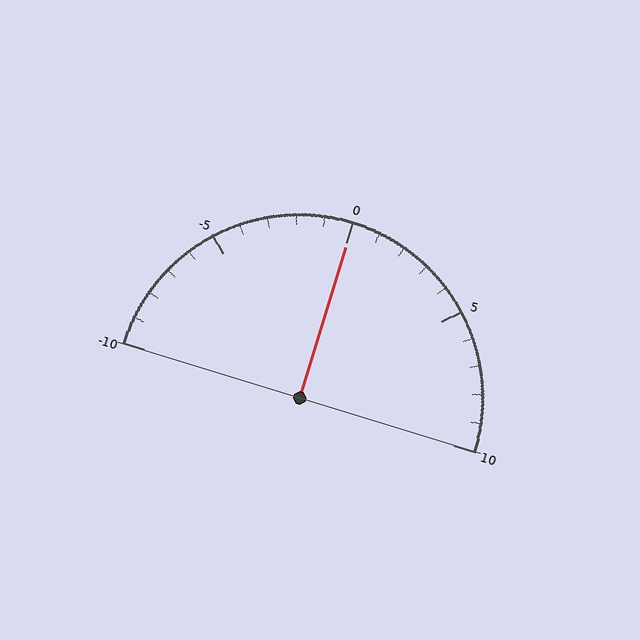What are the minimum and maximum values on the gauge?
The gauge ranges from -10 to 10.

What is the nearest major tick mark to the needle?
The nearest major tick mark is 0.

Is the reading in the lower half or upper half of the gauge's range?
The reading is in the upper half of the range (-10 to 10).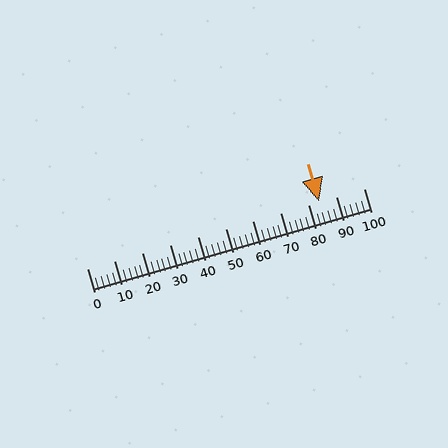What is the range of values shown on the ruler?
The ruler shows values from 0 to 100.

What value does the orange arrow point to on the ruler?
The orange arrow points to approximately 84.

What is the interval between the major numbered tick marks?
The major tick marks are spaced 10 units apart.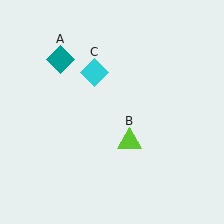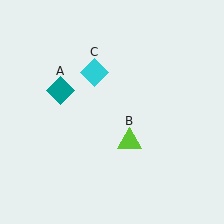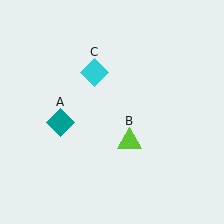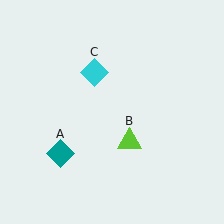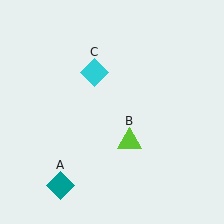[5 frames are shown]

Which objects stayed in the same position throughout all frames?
Lime triangle (object B) and cyan diamond (object C) remained stationary.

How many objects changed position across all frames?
1 object changed position: teal diamond (object A).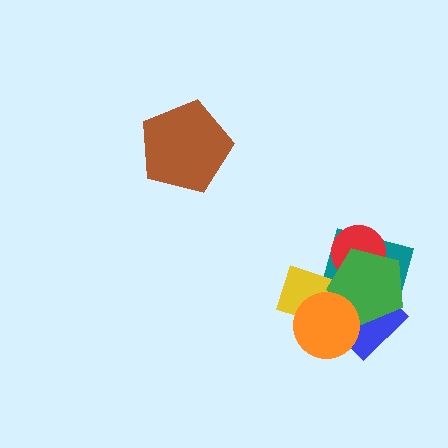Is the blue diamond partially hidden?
Yes, it is partially covered by another shape.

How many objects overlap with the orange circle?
4 objects overlap with the orange circle.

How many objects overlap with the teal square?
5 objects overlap with the teal square.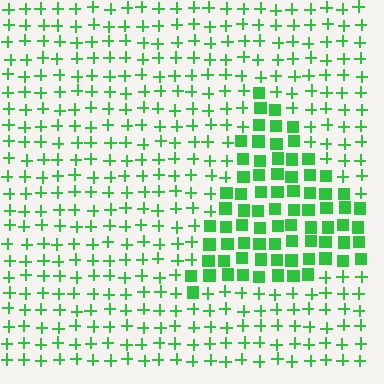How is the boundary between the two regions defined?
The boundary is defined by a change in element shape: squares inside vs. plus signs outside. All elements share the same color and spacing.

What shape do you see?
I see a triangle.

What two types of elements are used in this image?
The image uses squares inside the triangle region and plus signs outside it.